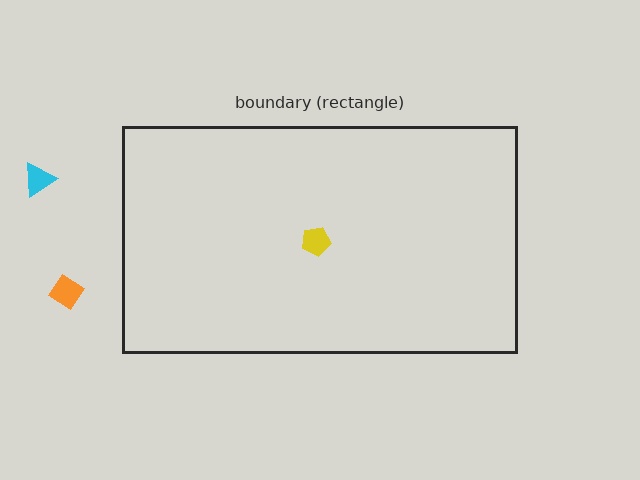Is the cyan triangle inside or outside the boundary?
Outside.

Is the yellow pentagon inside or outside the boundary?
Inside.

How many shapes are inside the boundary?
1 inside, 2 outside.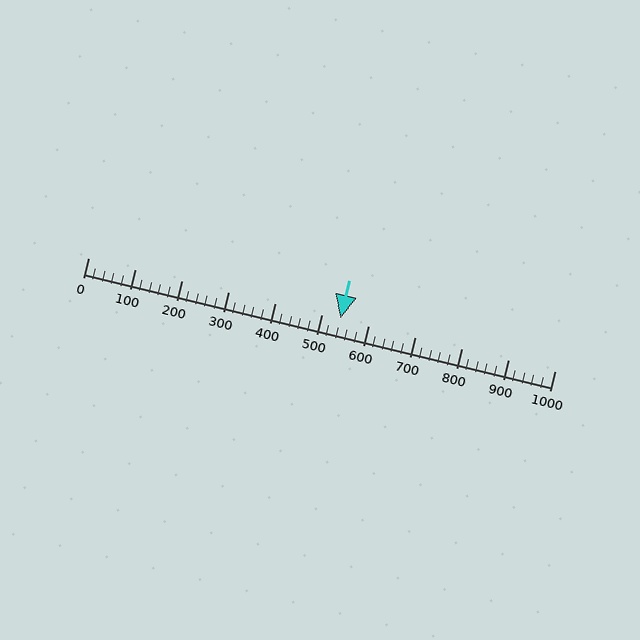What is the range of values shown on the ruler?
The ruler shows values from 0 to 1000.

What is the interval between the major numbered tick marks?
The major tick marks are spaced 100 units apart.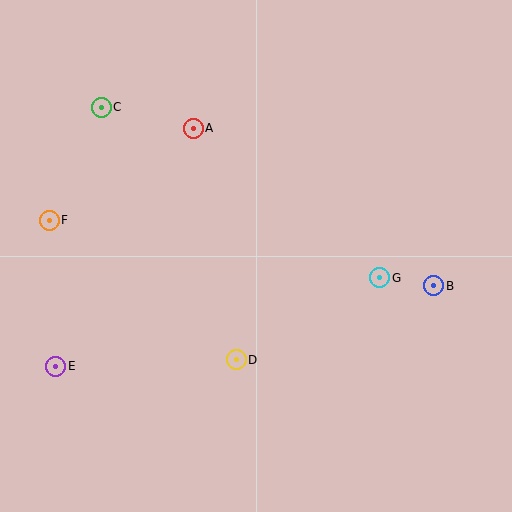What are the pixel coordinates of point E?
Point E is at (56, 366).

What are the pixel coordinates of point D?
Point D is at (236, 360).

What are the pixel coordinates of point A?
Point A is at (193, 128).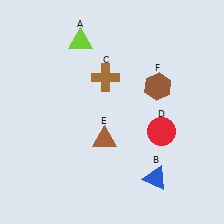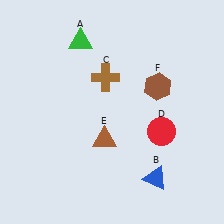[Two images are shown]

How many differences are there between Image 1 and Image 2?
There is 1 difference between the two images.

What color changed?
The triangle (A) changed from lime in Image 1 to green in Image 2.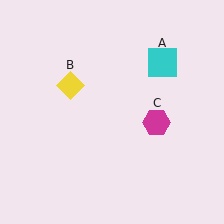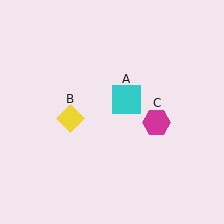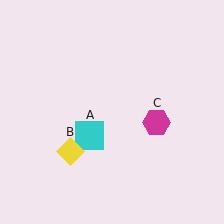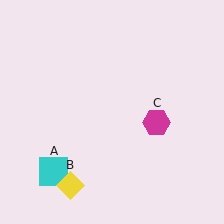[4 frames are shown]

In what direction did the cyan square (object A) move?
The cyan square (object A) moved down and to the left.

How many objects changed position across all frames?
2 objects changed position: cyan square (object A), yellow diamond (object B).